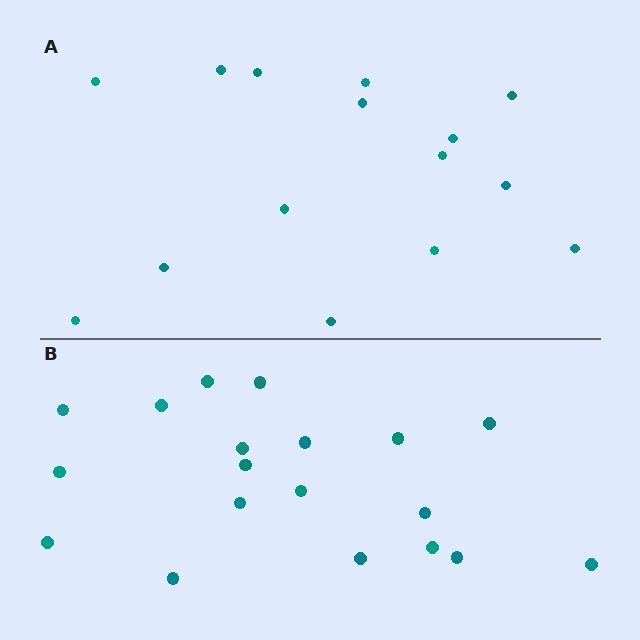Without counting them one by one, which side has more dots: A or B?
Region B (the bottom region) has more dots.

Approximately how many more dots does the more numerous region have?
Region B has about 4 more dots than region A.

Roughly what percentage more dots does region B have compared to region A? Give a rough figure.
About 25% more.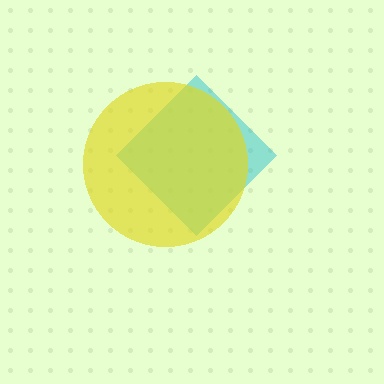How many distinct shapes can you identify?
There are 2 distinct shapes: a cyan diamond, a yellow circle.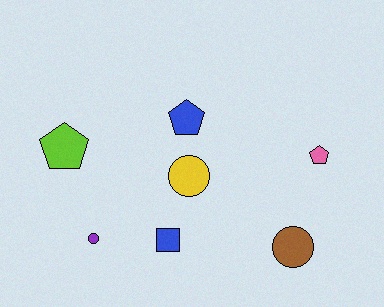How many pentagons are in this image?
There are 3 pentagons.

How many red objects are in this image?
There are no red objects.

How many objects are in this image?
There are 7 objects.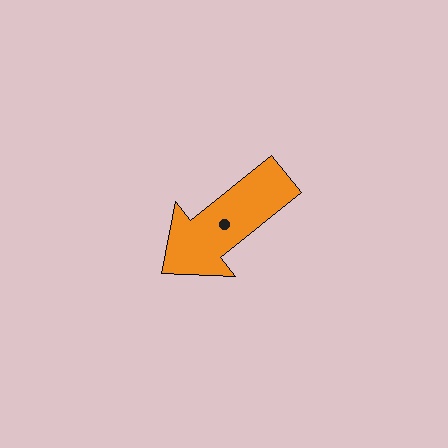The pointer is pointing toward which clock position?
Roughly 8 o'clock.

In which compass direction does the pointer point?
Southwest.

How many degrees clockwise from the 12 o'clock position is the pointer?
Approximately 232 degrees.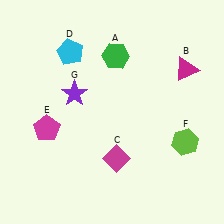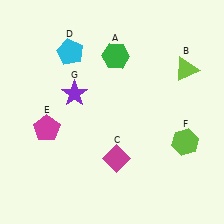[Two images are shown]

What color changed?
The triangle (B) changed from magenta in Image 1 to lime in Image 2.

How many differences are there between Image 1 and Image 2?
There is 1 difference between the two images.